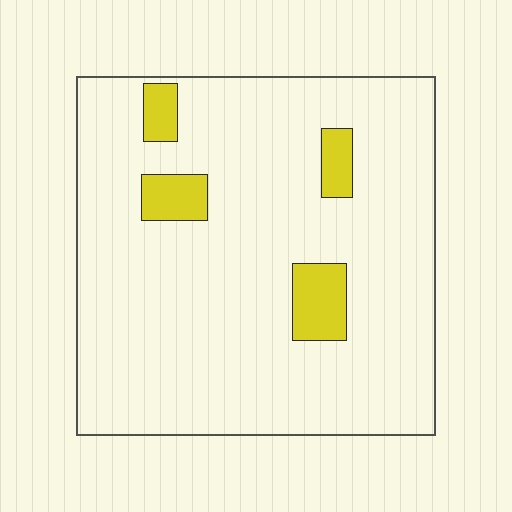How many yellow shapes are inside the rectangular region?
4.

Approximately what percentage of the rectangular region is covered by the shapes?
Approximately 10%.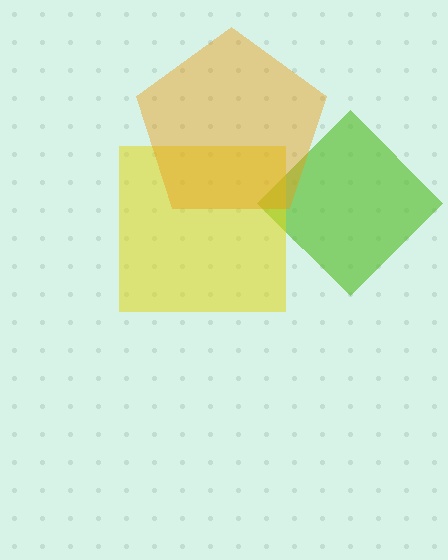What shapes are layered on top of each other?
The layered shapes are: a lime diamond, a yellow square, an orange pentagon.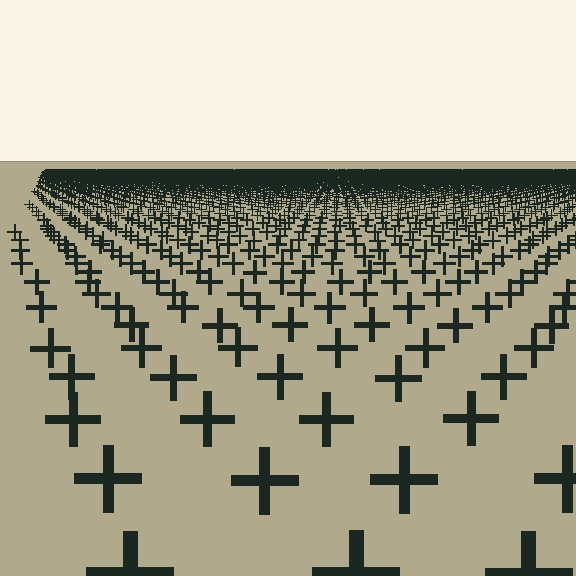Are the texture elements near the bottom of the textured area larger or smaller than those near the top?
Larger. Near the bottom, elements are closer to the viewer and appear at a bigger on-screen size.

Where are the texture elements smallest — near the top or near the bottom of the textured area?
Near the top.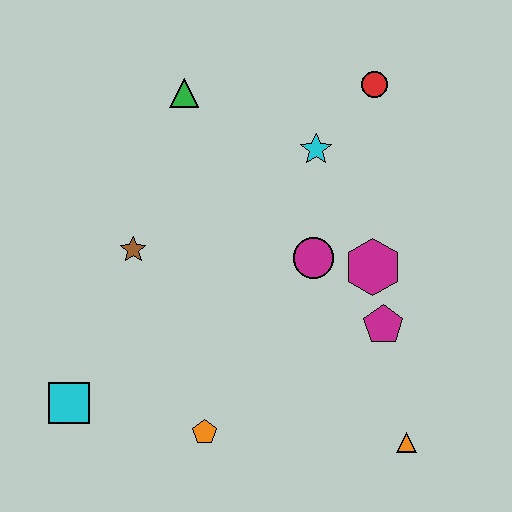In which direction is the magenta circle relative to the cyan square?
The magenta circle is to the right of the cyan square.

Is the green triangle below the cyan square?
No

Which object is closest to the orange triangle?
The magenta pentagon is closest to the orange triangle.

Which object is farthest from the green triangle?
The orange triangle is farthest from the green triangle.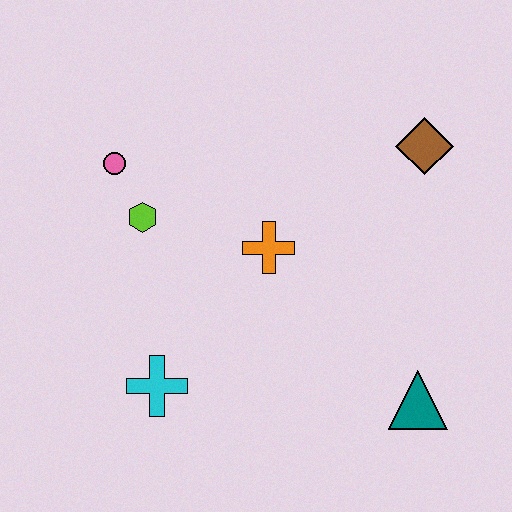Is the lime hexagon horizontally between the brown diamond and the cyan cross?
No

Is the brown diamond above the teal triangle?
Yes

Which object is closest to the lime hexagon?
The pink circle is closest to the lime hexagon.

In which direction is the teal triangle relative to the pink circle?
The teal triangle is to the right of the pink circle.